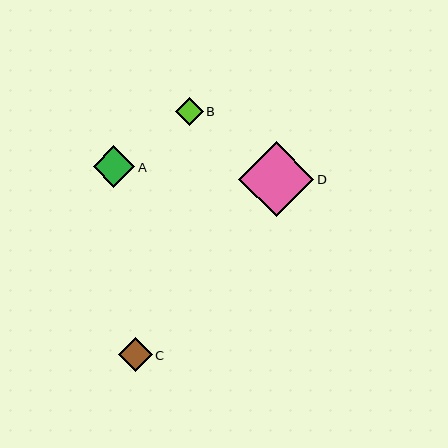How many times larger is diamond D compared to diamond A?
Diamond D is approximately 1.8 times the size of diamond A.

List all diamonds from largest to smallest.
From largest to smallest: D, A, C, B.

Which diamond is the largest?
Diamond D is the largest with a size of approximately 75 pixels.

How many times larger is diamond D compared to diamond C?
Diamond D is approximately 2.2 times the size of diamond C.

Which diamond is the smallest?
Diamond B is the smallest with a size of approximately 28 pixels.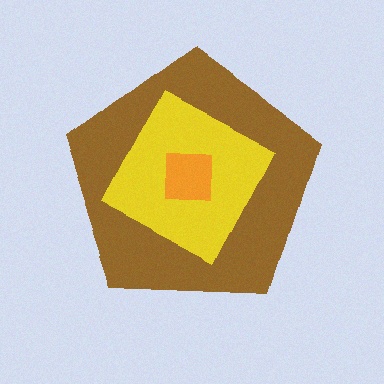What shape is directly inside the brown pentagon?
The yellow diamond.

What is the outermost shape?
The brown pentagon.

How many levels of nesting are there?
3.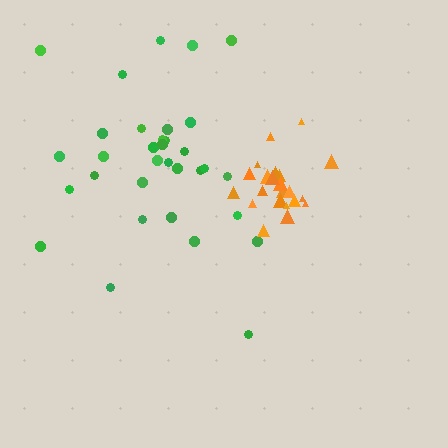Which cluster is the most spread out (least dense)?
Green.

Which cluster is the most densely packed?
Orange.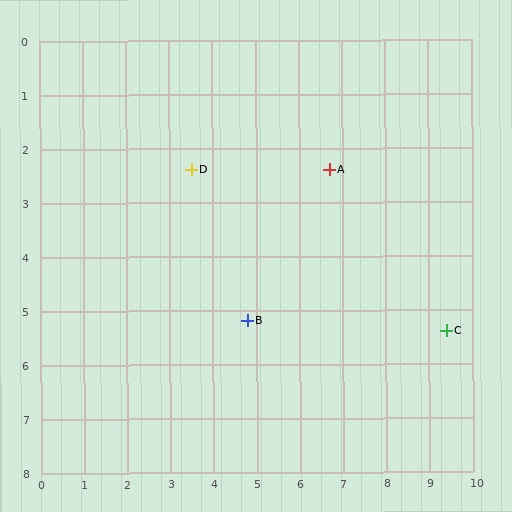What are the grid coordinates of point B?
Point B is at approximately (4.8, 5.2).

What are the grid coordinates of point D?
Point D is at approximately (3.5, 2.4).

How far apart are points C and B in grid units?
Points C and B are about 4.6 grid units apart.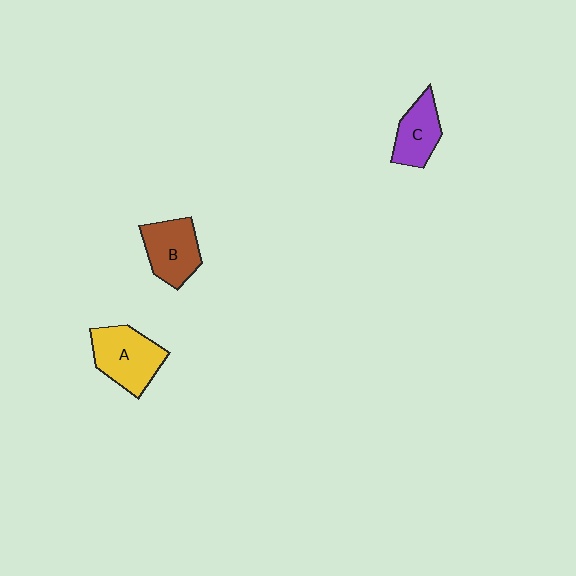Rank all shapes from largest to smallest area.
From largest to smallest: A (yellow), B (brown), C (purple).